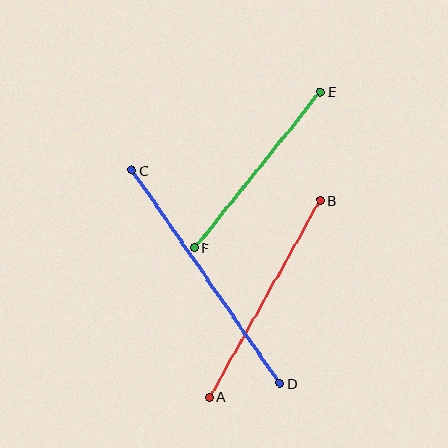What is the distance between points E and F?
The distance is approximately 201 pixels.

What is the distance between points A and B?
The distance is approximately 225 pixels.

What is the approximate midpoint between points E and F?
The midpoint is at approximately (258, 170) pixels.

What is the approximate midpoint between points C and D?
The midpoint is at approximately (206, 277) pixels.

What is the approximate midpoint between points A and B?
The midpoint is at approximately (265, 299) pixels.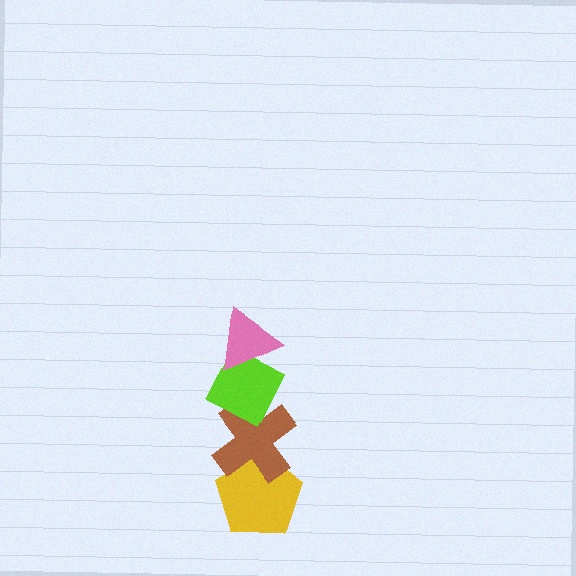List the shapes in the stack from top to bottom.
From top to bottom: the pink triangle, the lime diamond, the brown cross, the yellow pentagon.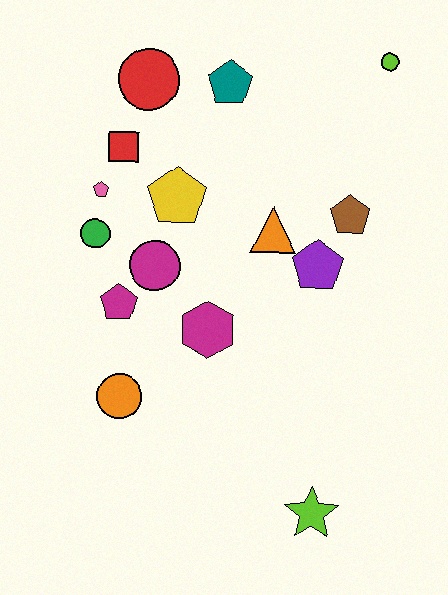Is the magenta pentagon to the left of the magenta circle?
Yes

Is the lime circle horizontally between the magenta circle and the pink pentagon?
No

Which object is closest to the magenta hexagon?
The magenta circle is closest to the magenta hexagon.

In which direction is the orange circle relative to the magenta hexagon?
The orange circle is to the left of the magenta hexagon.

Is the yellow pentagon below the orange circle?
No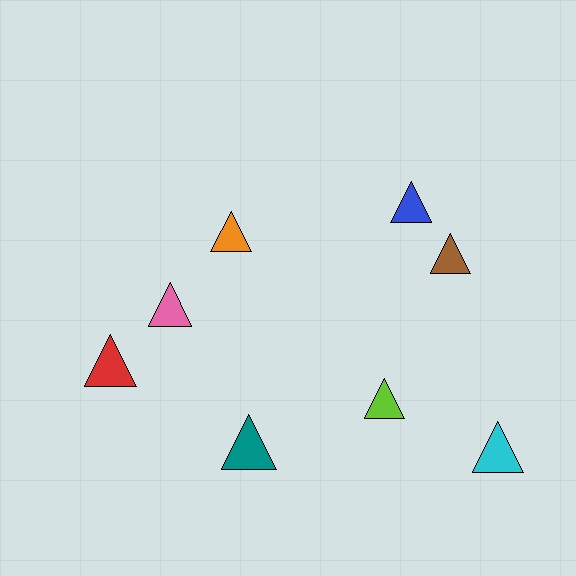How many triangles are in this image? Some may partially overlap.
There are 8 triangles.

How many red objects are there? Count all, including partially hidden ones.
There is 1 red object.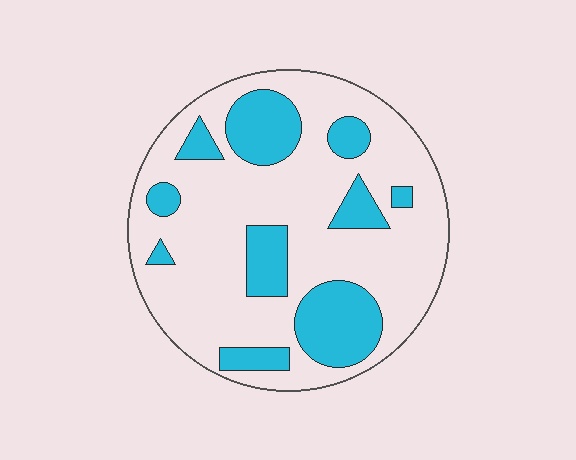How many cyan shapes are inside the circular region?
10.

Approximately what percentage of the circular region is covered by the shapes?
Approximately 25%.